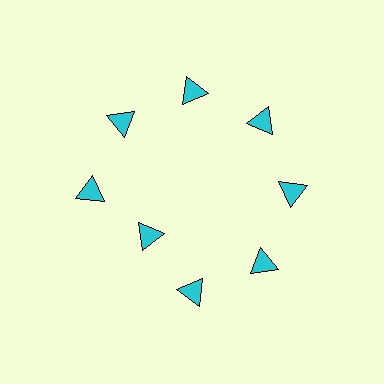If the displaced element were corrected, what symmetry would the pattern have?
It would have 8-fold rotational symmetry — the pattern would map onto itself every 45 degrees.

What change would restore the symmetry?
The symmetry would be restored by moving it outward, back onto the ring so that all 8 triangles sit at equal angles and equal distance from the center.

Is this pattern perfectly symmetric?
No. The 8 cyan triangles are arranged in a ring, but one element near the 8 o'clock position is pulled inward toward the center, breaking the 8-fold rotational symmetry.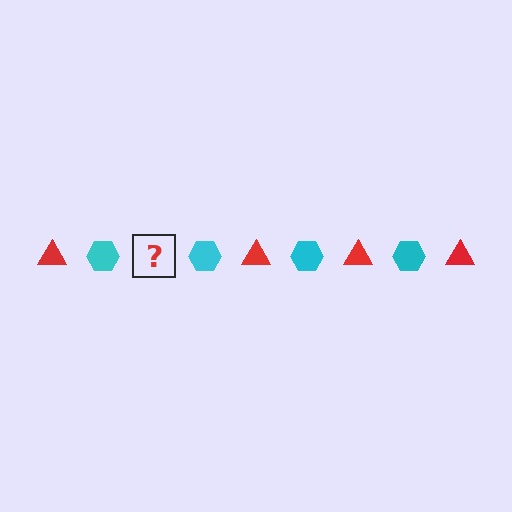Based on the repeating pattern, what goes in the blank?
The blank should be a red triangle.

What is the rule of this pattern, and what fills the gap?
The rule is that the pattern alternates between red triangle and cyan hexagon. The gap should be filled with a red triangle.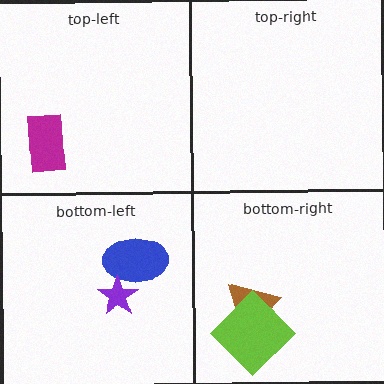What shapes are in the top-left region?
The magenta rectangle.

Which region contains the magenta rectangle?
The top-left region.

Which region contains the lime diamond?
The bottom-right region.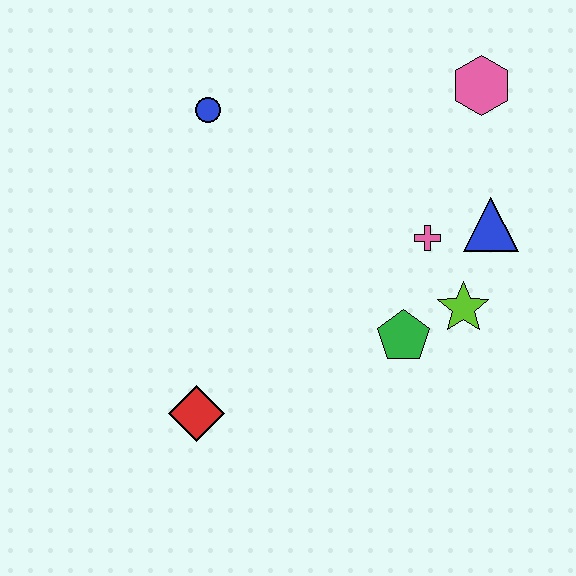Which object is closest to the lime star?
The green pentagon is closest to the lime star.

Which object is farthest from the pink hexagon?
The red diamond is farthest from the pink hexagon.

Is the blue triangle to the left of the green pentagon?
No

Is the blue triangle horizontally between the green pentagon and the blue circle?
No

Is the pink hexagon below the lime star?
No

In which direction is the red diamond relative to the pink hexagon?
The red diamond is below the pink hexagon.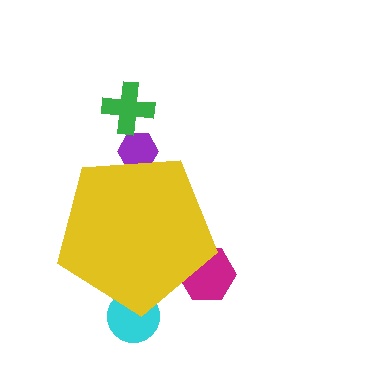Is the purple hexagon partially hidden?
Yes, the purple hexagon is partially hidden behind the yellow pentagon.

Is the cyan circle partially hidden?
Yes, the cyan circle is partially hidden behind the yellow pentagon.